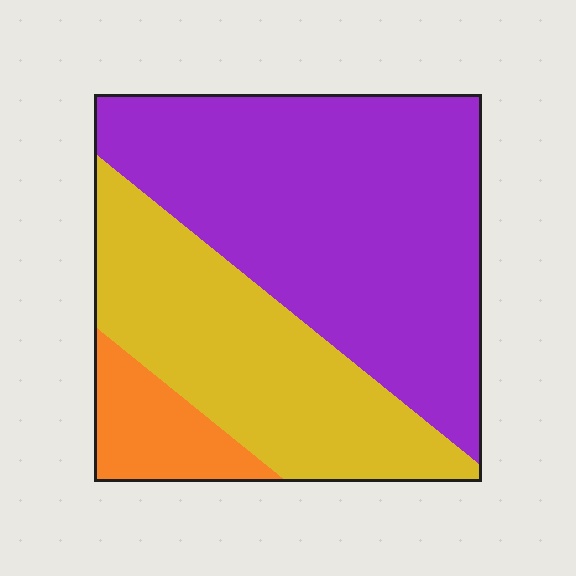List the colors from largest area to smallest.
From largest to smallest: purple, yellow, orange.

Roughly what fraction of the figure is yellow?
Yellow takes up about one third (1/3) of the figure.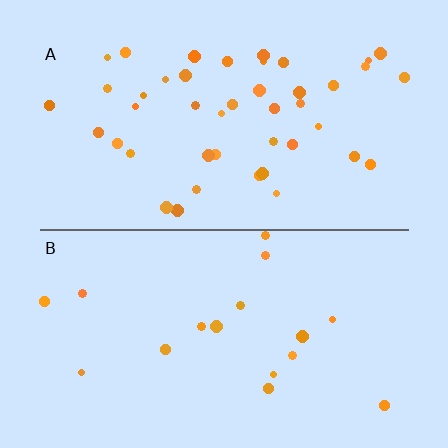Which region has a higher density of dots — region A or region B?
A (the top).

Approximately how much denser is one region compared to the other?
Approximately 2.6× — region A over region B.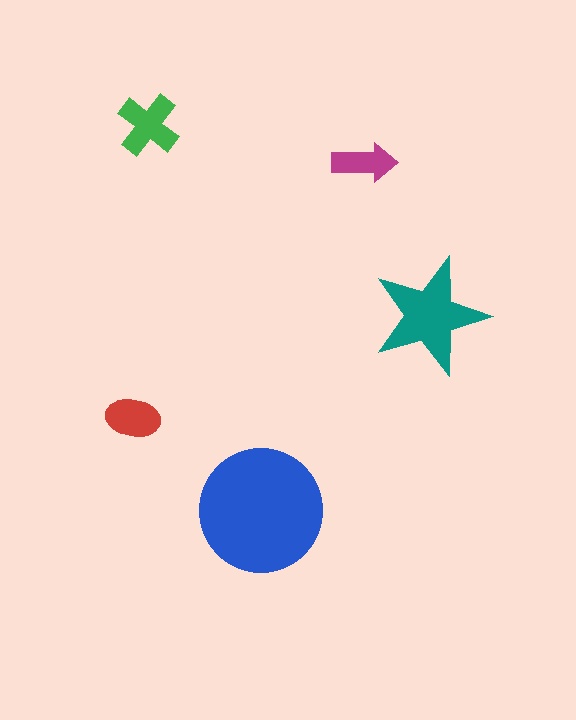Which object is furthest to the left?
The red ellipse is leftmost.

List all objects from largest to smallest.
The blue circle, the teal star, the green cross, the red ellipse, the magenta arrow.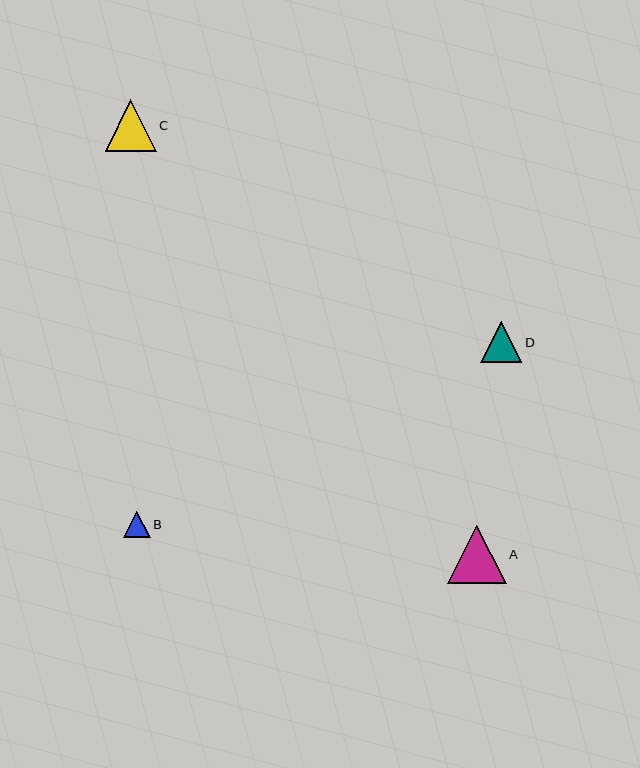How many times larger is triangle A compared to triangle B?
Triangle A is approximately 2.2 times the size of triangle B.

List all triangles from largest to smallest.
From largest to smallest: A, C, D, B.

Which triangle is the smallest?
Triangle B is the smallest with a size of approximately 26 pixels.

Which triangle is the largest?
Triangle A is the largest with a size of approximately 58 pixels.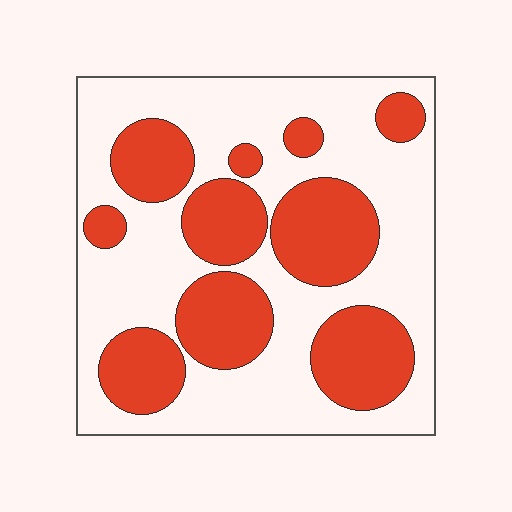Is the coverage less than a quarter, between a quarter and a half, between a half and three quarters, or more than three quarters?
Between a quarter and a half.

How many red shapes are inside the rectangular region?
10.